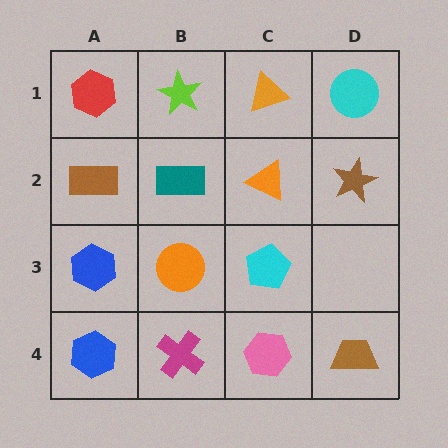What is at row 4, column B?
A magenta cross.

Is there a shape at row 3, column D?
No, that cell is empty.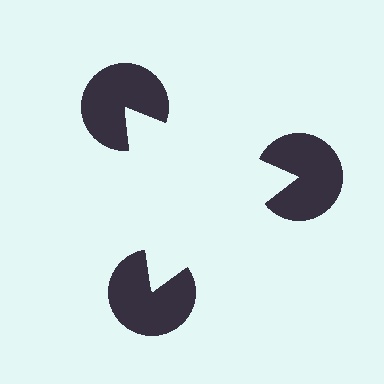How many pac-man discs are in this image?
There are 3 — one at each vertex of the illusory triangle.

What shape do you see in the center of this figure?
An illusory triangle — its edges are inferred from the aligned wedge cuts in the pac-man discs, not physically drawn.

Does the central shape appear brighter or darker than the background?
It typically appears slightly brighter than the background, even though no actual brightness change is drawn.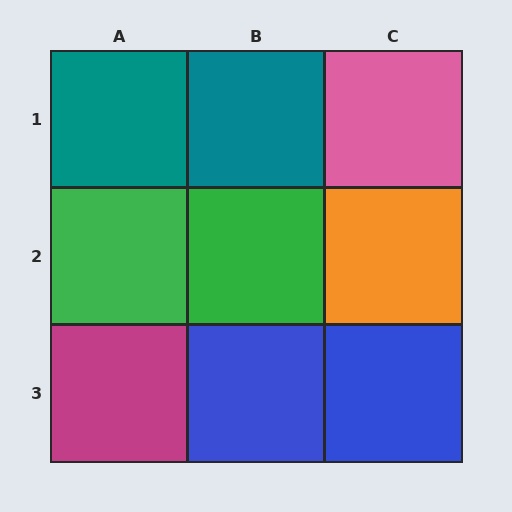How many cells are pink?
1 cell is pink.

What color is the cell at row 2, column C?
Orange.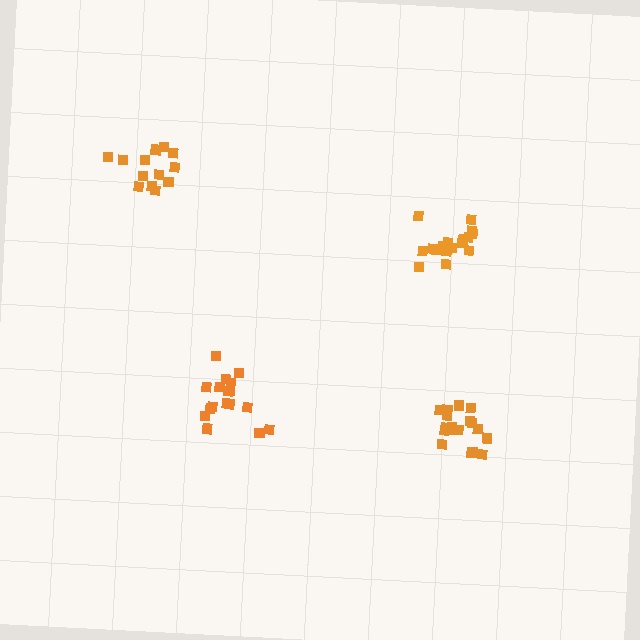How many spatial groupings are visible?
There are 4 spatial groupings.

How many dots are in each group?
Group 1: 17 dots, Group 2: 17 dots, Group 3: 13 dots, Group 4: 17 dots (64 total).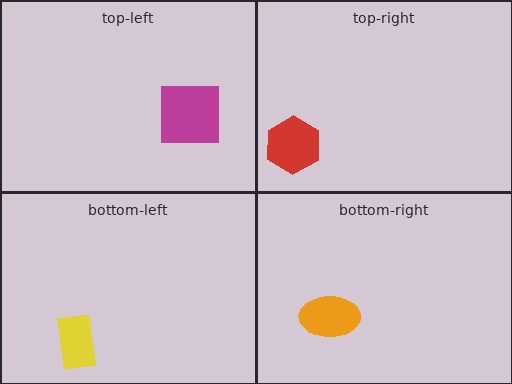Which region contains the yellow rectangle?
The bottom-left region.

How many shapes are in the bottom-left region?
1.